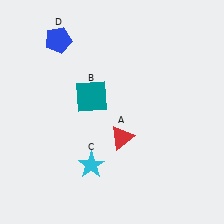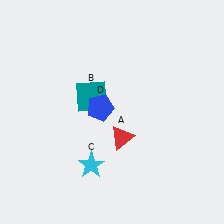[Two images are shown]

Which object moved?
The blue pentagon (D) moved down.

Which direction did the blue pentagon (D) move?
The blue pentagon (D) moved down.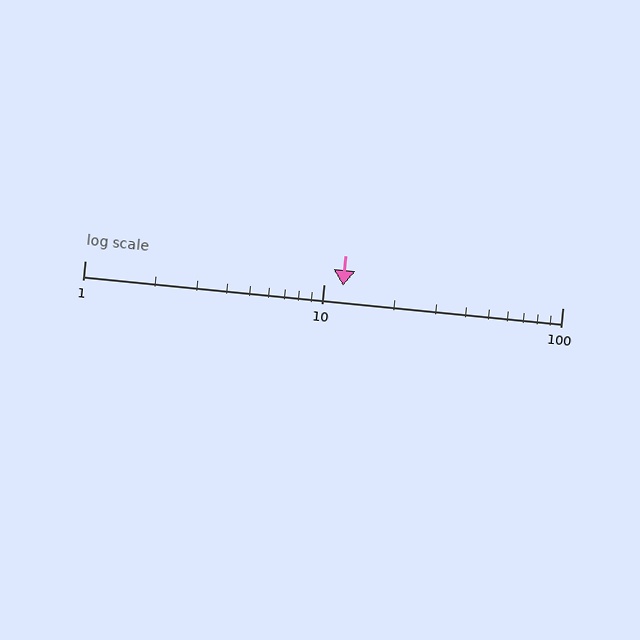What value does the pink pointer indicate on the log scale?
The pointer indicates approximately 12.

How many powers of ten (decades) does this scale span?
The scale spans 2 decades, from 1 to 100.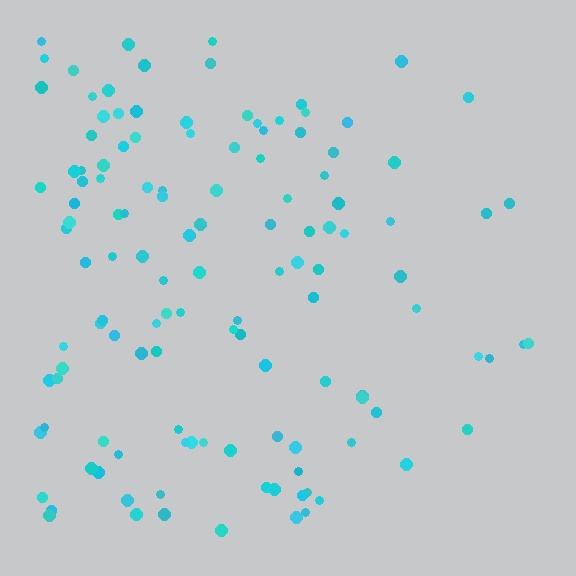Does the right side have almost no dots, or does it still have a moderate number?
Still a moderate number, just noticeably fewer than the left.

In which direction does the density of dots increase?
From right to left, with the left side densest.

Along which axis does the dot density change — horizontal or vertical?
Horizontal.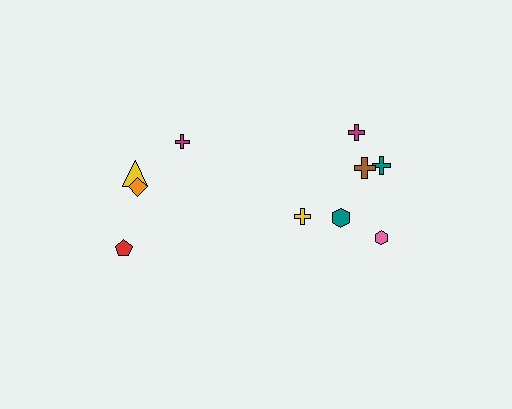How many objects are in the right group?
There are 6 objects.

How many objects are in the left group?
There are 4 objects.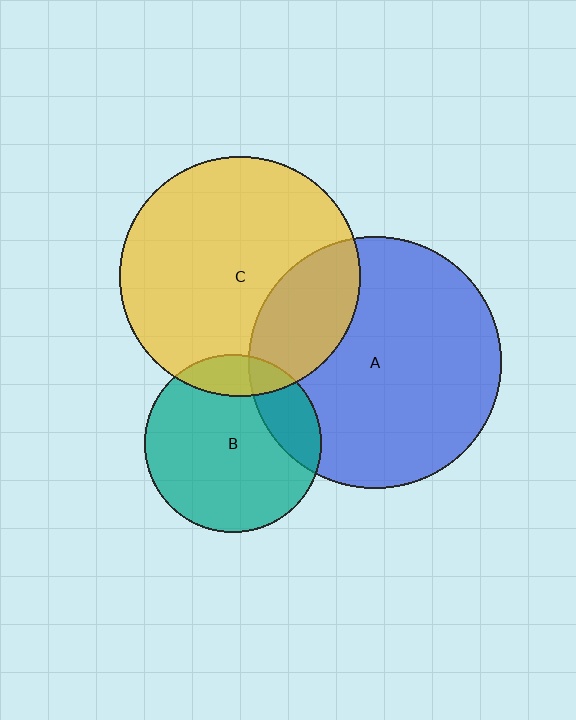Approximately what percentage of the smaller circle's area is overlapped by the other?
Approximately 20%.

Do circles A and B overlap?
Yes.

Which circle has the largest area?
Circle A (blue).